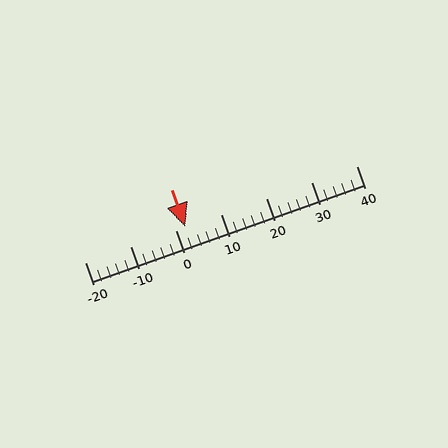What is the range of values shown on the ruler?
The ruler shows values from -20 to 40.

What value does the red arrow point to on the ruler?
The red arrow points to approximately 2.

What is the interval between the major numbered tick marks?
The major tick marks are spaced 10 units apart.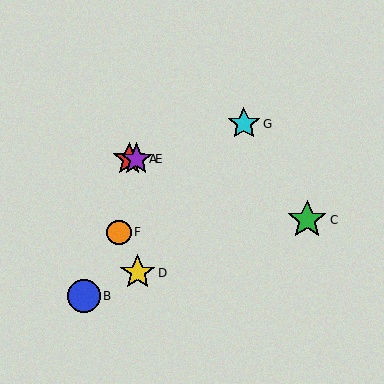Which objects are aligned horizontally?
Objects A, E are aligned horizontally.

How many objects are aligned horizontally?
2 objects (A, E) are aligned horizontally.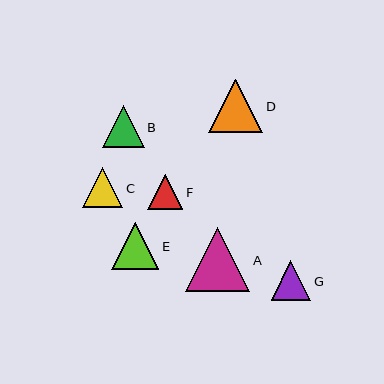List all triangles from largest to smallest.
From largest to smallest: A, D, E, B, C, G, F.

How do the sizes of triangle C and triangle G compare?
Triangle C and triangle G are approximately the same size.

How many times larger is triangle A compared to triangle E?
Triangle A is approximately 1.4 times the size of triangle E.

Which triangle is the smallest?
Triangle F is the smallest with a size of approximately 35 pixels.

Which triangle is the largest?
Triangle A is the largest with a size of approximately 64 pixels.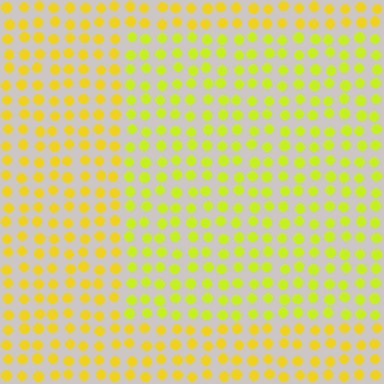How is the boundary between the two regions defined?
The boundary is defined purely by a slight shift in hue (about 21 degrees). Spacing, size, and orientation are identical on both sides.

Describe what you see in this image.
The image is filled with small yellow elements in a uniform arrangement. A rectangle-shaped region is visible where the elements are tinted to a slightly different hue, forming a subtle color boundary.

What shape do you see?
I see a rectangle.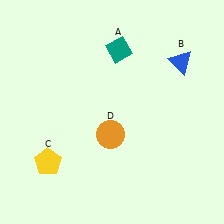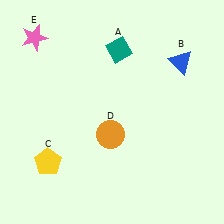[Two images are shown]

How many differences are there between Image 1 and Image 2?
There is 1 difference between the two images.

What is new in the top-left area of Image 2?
A pink star (E) was added in the top-left area of Image 2.